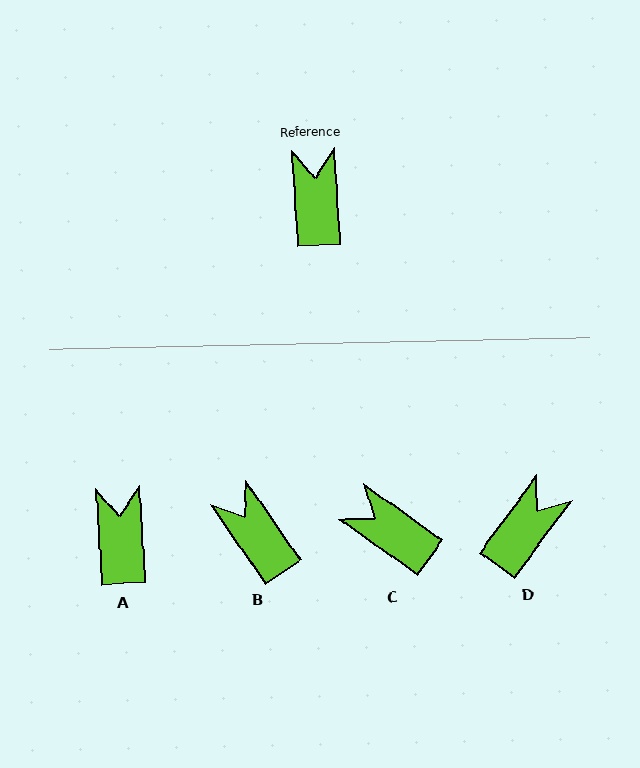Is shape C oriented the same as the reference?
No, it is off by about 51 degrees.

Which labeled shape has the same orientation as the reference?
A.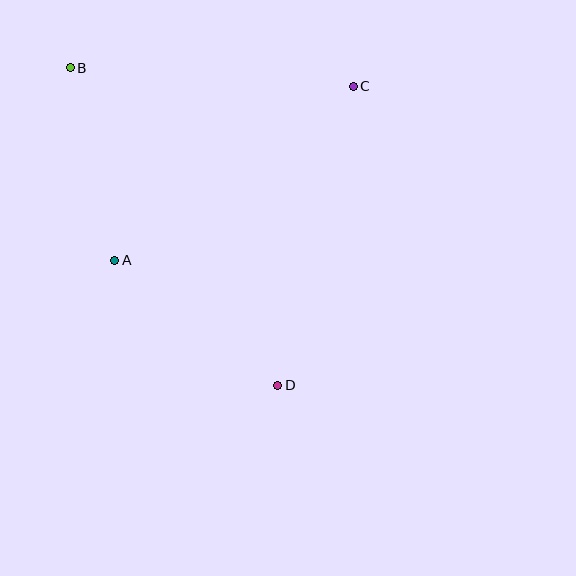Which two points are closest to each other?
Points A and B are closest to each other.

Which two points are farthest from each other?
Points B and D are farthest from each other.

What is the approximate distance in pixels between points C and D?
The distance between C and D is approximately 309 pixels.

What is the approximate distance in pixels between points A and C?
The distance between A and C is approximately 295 pixels.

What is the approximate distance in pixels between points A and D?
The distance between A and D is approximately 205 pixels.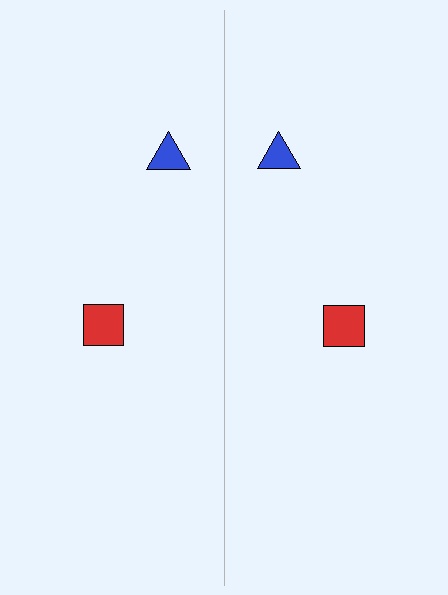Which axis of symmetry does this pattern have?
The pattern has a vertical axis of symmetry running through the center of the image.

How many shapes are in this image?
There are 4 shapes in this image.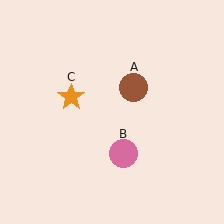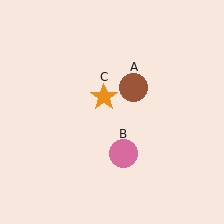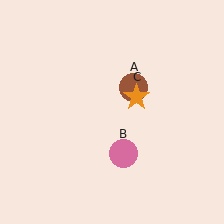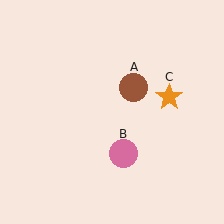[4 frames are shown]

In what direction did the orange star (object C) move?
The orange star (object C) moved right.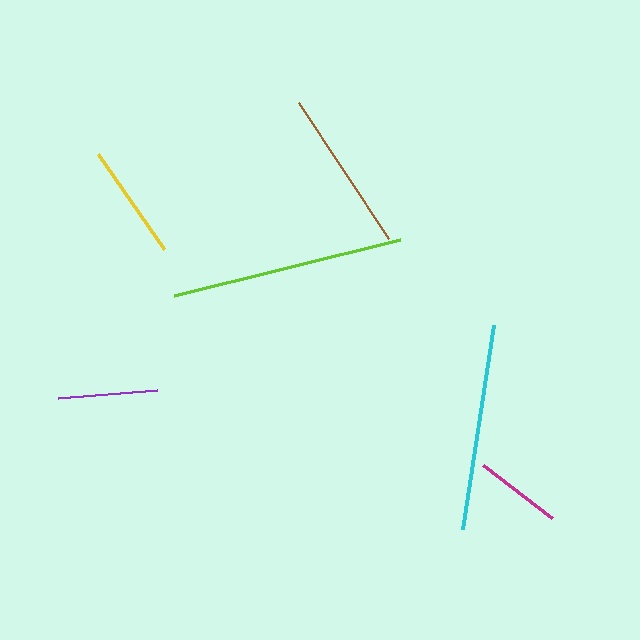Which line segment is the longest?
The lime line is the longest at approximately 233 pixels.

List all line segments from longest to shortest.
From longest to shortest: lime, cyan, brown, yellow, purple, magenta.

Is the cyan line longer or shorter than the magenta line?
The cyan line is longer than the magenta line.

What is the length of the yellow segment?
The yellow segment is approximately 115 pixels long.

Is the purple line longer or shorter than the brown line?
The brown line is longer than the purple line.